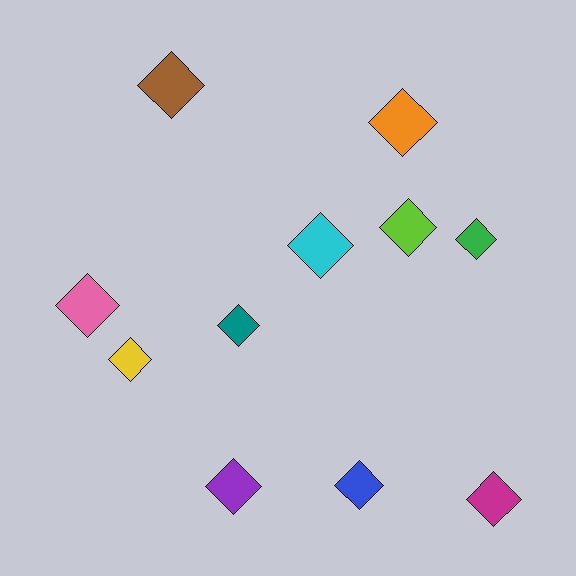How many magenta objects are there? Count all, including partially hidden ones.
There is 1 magenta object.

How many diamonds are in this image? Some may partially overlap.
There are 11 diamonds.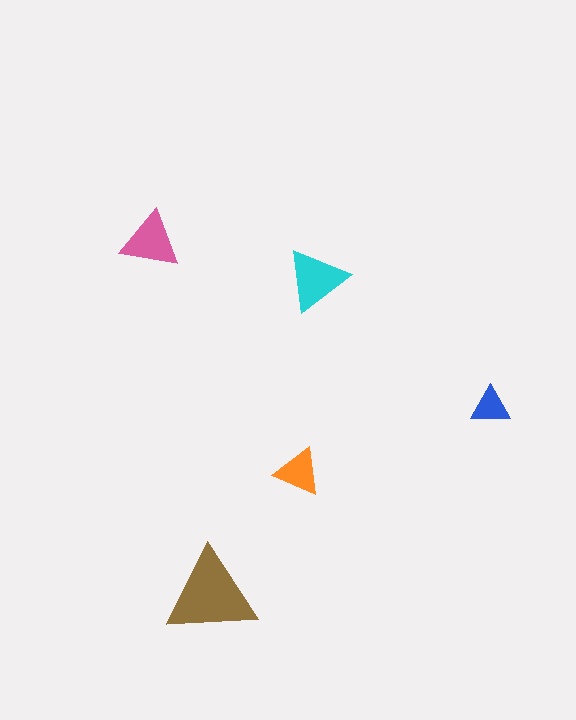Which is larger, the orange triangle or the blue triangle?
The orange one.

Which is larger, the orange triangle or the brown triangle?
The brown one.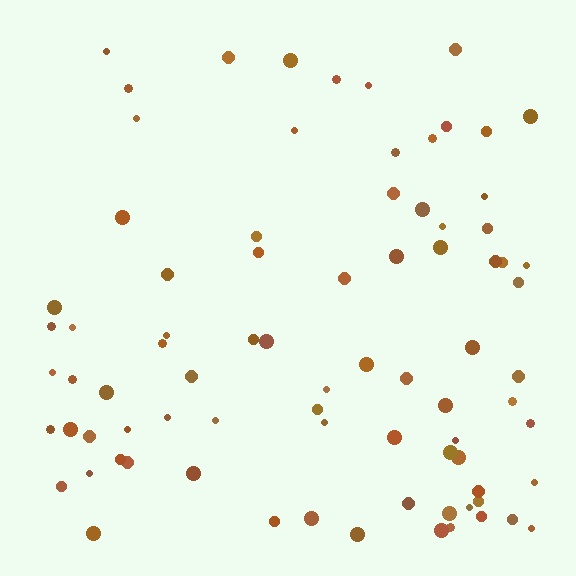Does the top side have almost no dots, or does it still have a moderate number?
Still a moderate number, just noticeably fewer than the bottom.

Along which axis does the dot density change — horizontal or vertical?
Vertical.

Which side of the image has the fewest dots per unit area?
The top.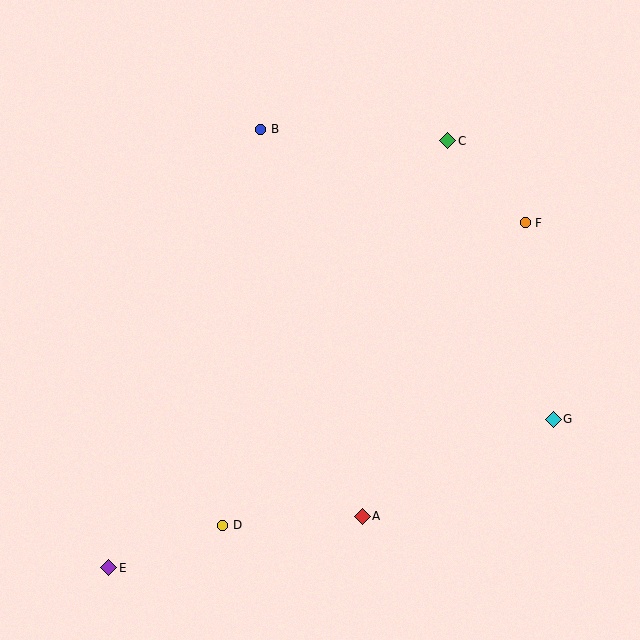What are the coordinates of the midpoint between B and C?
The midpoint between B and C is at (354, 135).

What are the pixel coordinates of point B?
Point B is at (261, 129).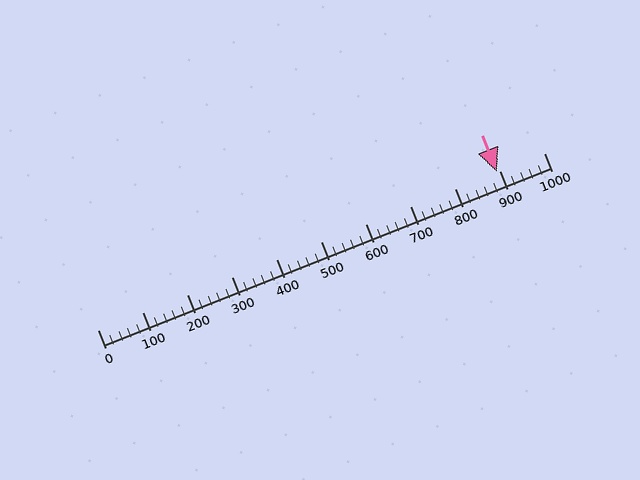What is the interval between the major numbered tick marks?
The major tick marks are spaced 100 units apart.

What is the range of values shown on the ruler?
The ruler shows values from 0 to 1000.